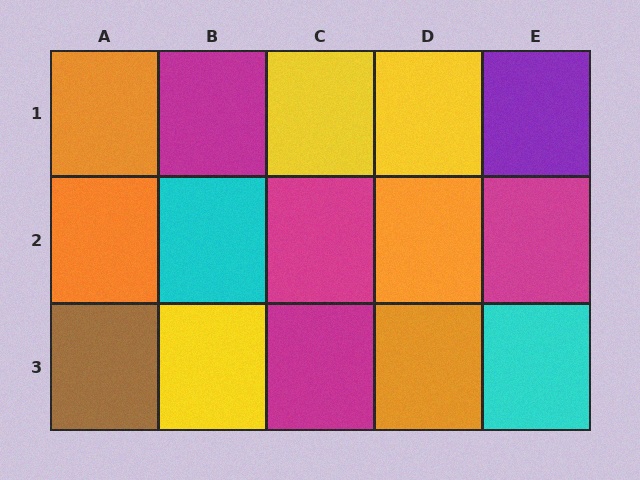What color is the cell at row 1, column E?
Purple.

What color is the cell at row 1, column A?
Orange.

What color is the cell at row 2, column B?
Cyan.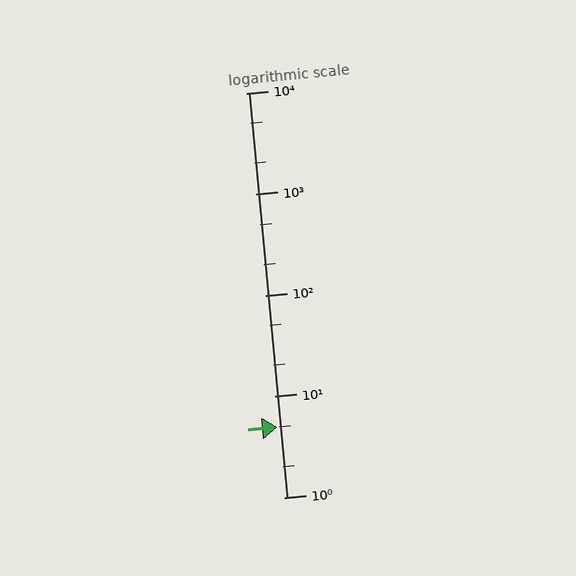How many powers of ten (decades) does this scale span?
The scale spans 4 decades, from 1 to 10000.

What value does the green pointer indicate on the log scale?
The pointer indicates approximately 5.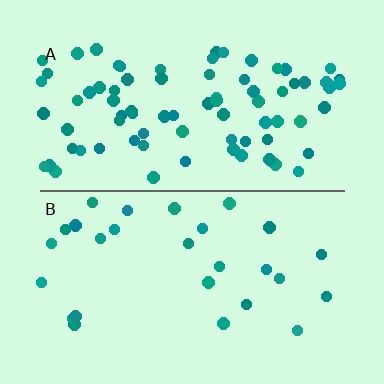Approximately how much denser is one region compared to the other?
Approximately 2.9× — region A over region B.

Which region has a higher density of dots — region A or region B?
A (the top).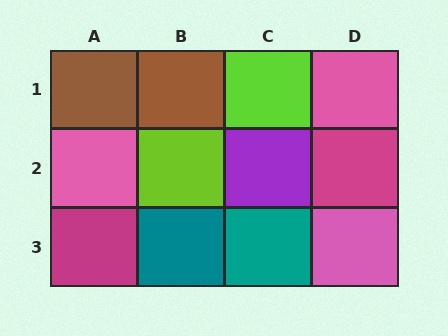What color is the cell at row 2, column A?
Pink.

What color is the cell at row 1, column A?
Brown.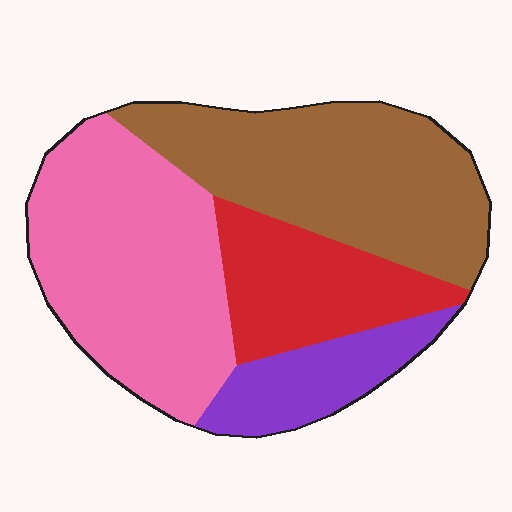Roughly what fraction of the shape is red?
Red takes up about one sixth (1/6) of the shape.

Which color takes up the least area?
Purple, at roughly 10%.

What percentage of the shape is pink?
Pink covers roughly 35% of the shape.